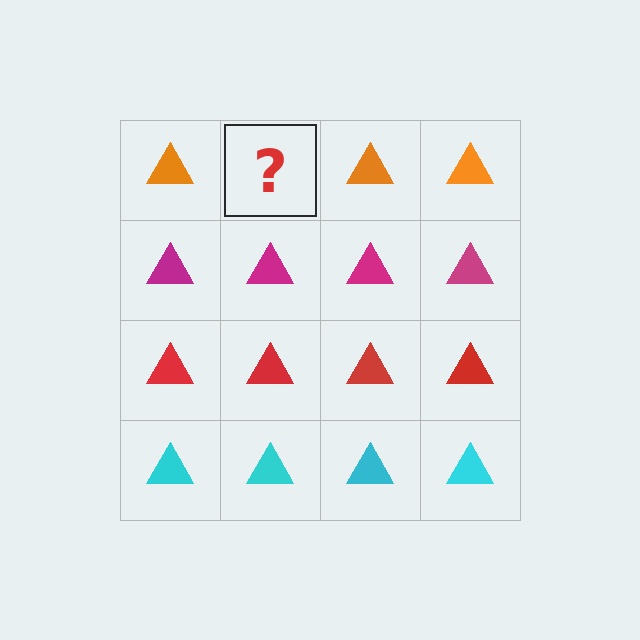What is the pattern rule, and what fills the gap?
The rule is that each row has a consistent color. The gap should be filled with an orange triangle.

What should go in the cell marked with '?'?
The missing cell should contain an orange triangle.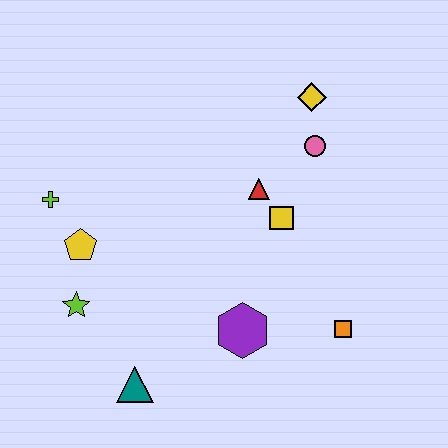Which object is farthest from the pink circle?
The teal triangle is farthest from the pink circle.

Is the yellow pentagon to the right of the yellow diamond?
No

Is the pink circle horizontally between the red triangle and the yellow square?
No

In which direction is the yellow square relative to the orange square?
The yellow square is above the orange square.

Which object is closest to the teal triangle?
The lime star is closest to the teal triangle.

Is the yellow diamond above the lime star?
Yes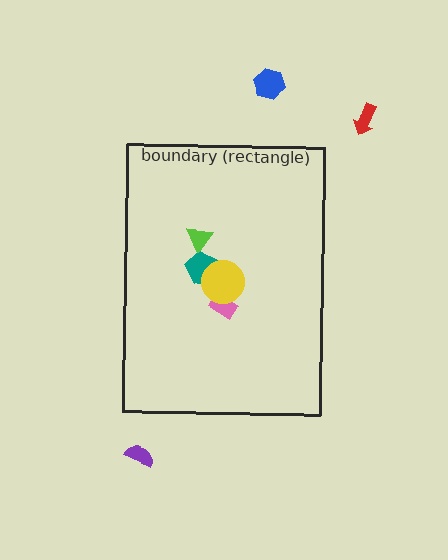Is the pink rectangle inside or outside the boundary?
Inside.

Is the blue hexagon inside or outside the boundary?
Outside.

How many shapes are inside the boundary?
4 inside, 3 outside.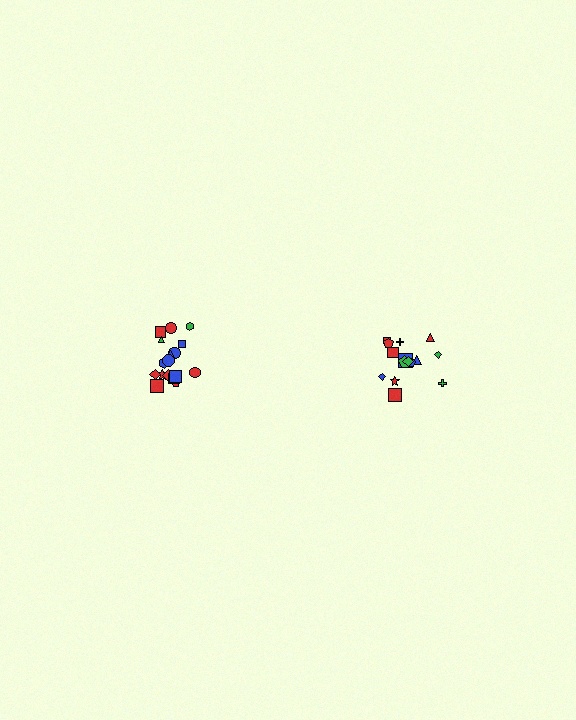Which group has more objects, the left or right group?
The left group.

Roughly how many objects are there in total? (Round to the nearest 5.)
Roughly 35 objects in total.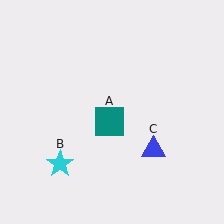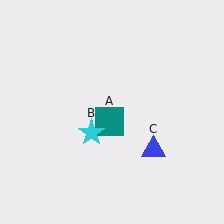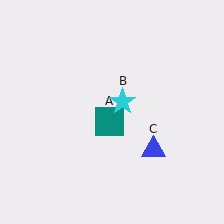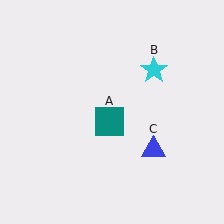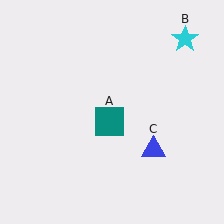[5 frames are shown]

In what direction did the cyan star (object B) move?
The cyan star (object B) moved up and to the right.